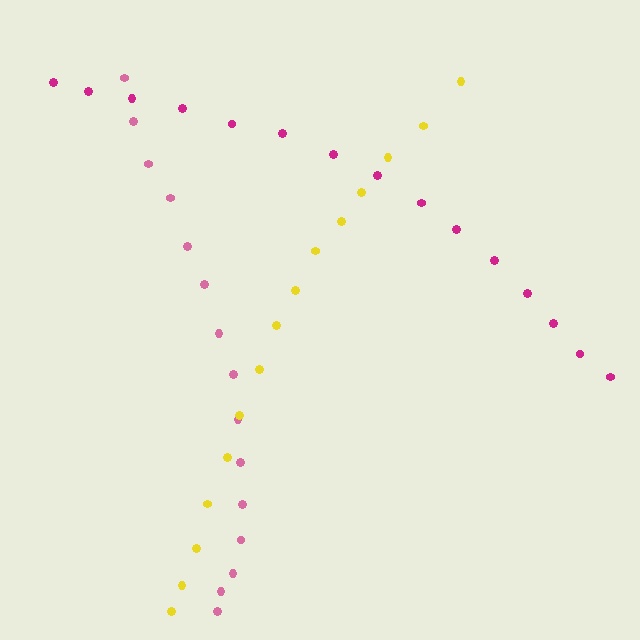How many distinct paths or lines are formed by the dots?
There are 3 distinct paths.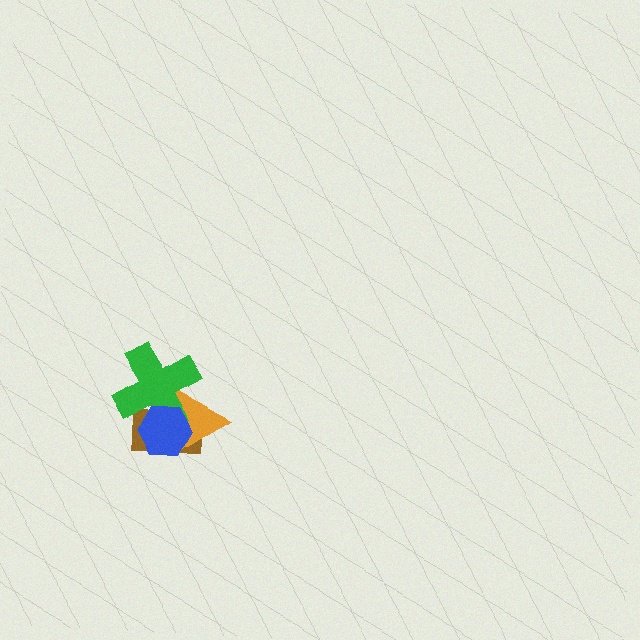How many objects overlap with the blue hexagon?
3 objects overlap with the blue hexagon.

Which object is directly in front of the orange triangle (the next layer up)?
The green cross is directly in front of the orange triangle.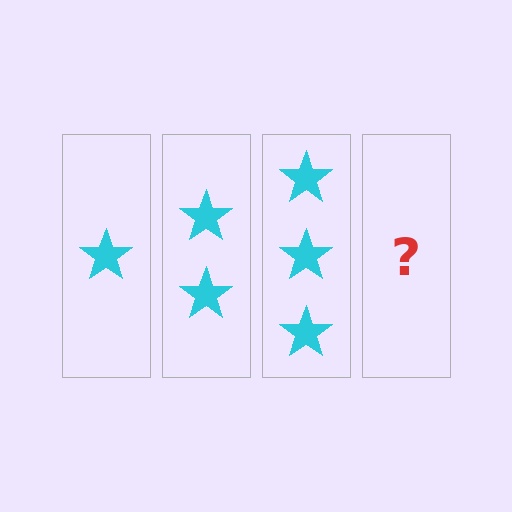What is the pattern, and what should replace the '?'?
The pattern is that each step adds one more star. The '?' should be 4 stars.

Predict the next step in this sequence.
The next step is 4 stars.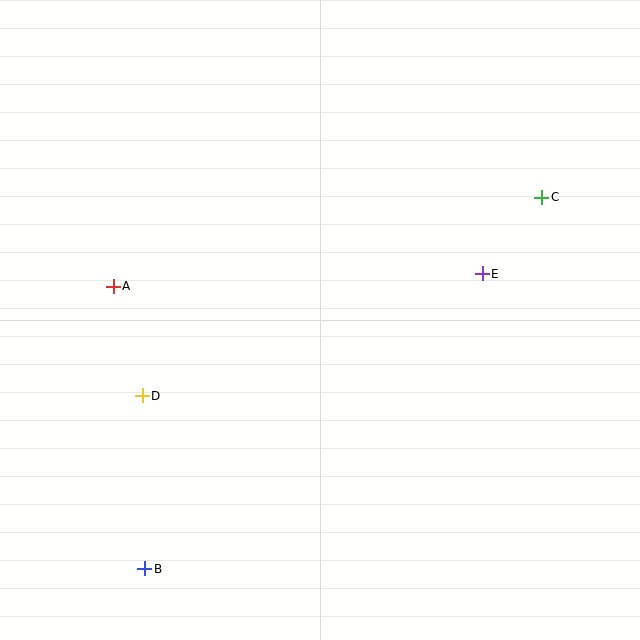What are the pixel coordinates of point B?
Point B is at (145, 569).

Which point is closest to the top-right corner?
Point C is closest to the top-right corner.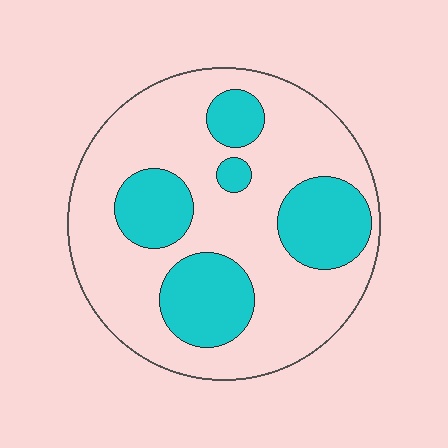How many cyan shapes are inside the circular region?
5.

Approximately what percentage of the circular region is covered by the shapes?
Approximately 30%.